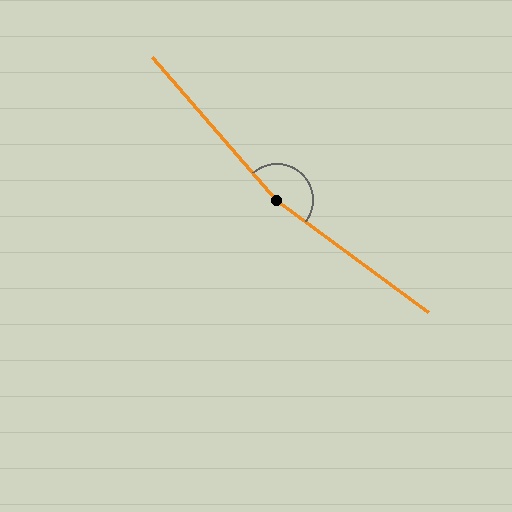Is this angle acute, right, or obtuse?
It is obtuse.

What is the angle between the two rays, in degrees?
Approximately 168 degrees.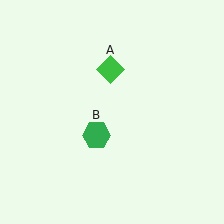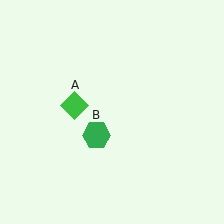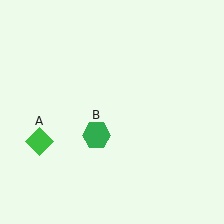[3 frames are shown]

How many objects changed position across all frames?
1 object changed position: green diamond (object A).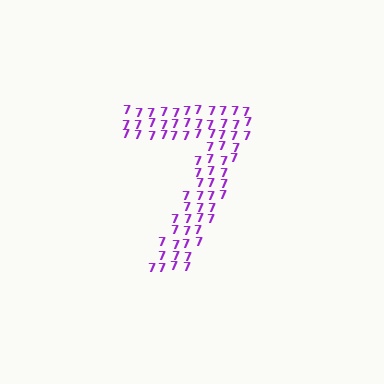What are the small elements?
The small elements are digit 7's.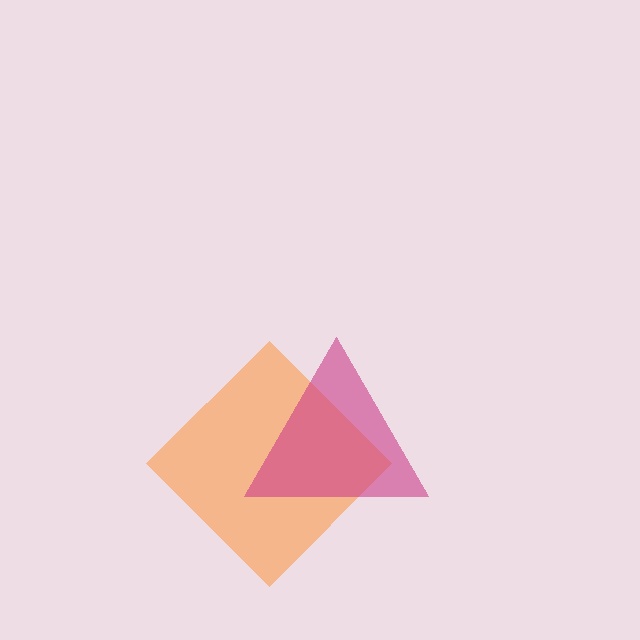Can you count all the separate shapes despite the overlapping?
Yes, there are 2 separate shapes.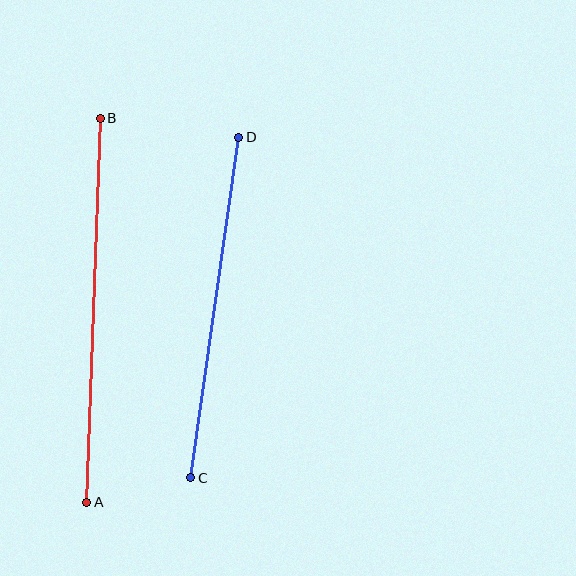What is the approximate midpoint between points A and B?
The midpoint is at approximately (94, 310) pixels.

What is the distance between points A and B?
The distance is approximately 384 pixels.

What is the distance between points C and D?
The distance is approximately 344 pixels.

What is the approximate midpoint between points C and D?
The midpoint is at approximately (215, 308) pixels.